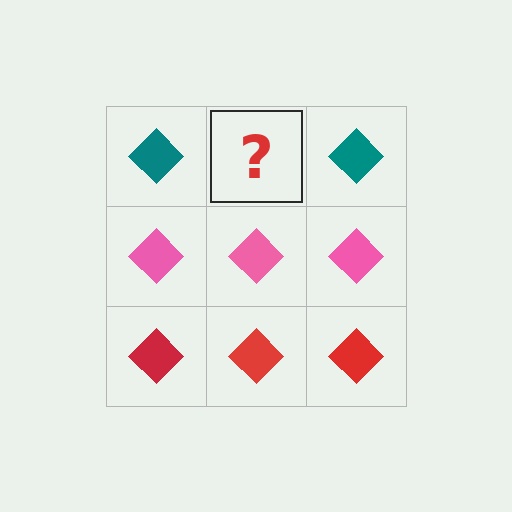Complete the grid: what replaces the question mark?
The question mark should be replaced with a teal diamond.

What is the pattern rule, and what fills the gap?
The rule is that each row has a consistent color. The gap should be filled with a teal diamond.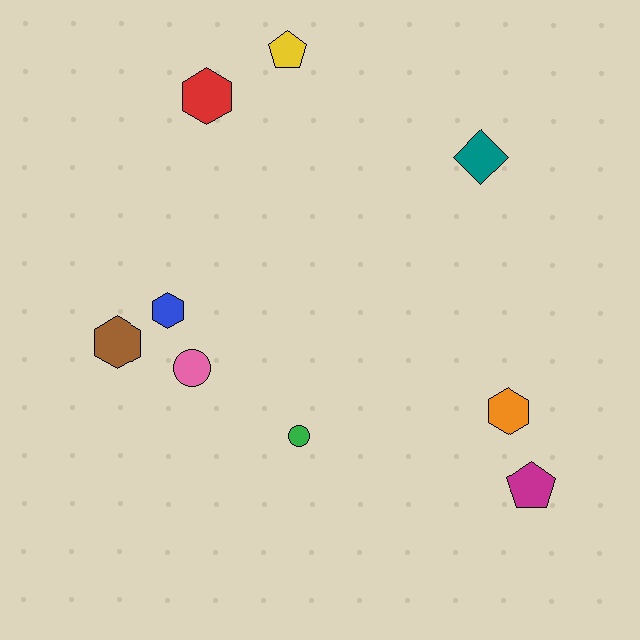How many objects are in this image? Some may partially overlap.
There are 9 objects.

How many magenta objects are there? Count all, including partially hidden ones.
There is 1 magenta object.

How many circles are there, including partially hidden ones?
There are 2 circles.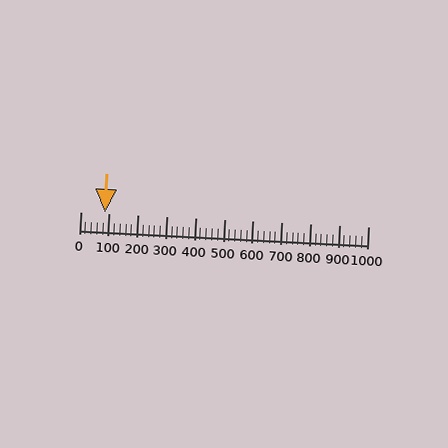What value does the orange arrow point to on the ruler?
The orange arrow points to approximately 84.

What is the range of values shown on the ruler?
The ruler shows values from 0 to 1000.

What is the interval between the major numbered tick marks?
The major tick marks are spaced 100 units apart.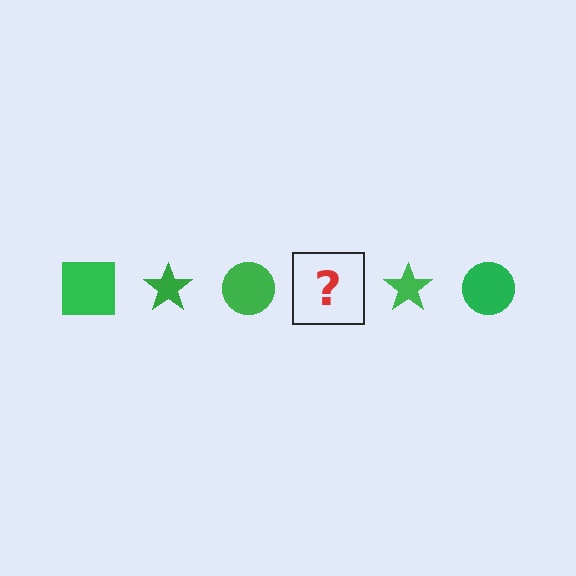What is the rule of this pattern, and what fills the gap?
The rule is that the pattern cycles through square, star, circle shapes in green. The gap should be filled with a green square.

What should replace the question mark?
The question mark should be replaced with a green square.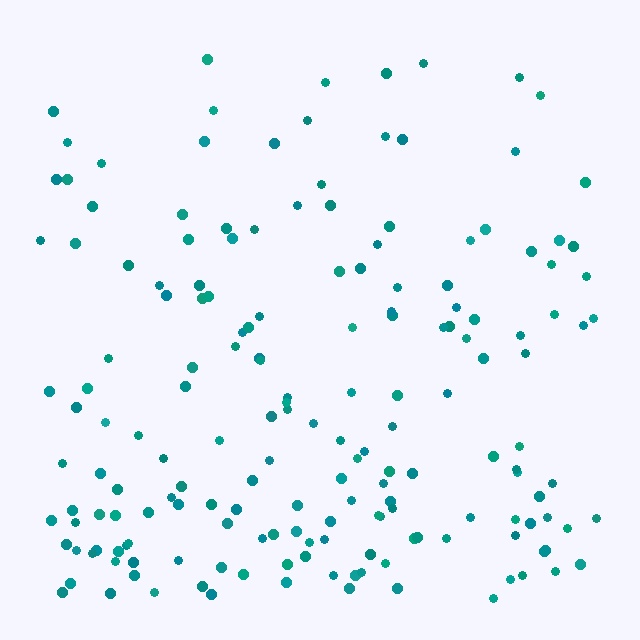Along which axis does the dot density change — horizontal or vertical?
Vertical.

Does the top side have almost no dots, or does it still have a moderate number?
Still a moderate number, just noticeably fewer than the bottom.